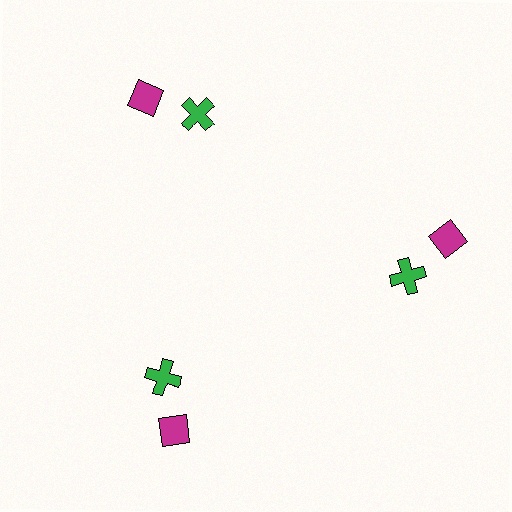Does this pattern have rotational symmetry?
Yes, this pattern has 3-fold rotational symmetry. It looks the same after rotating 120 degrees around the center.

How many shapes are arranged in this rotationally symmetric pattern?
There are 6 shapes, arranged in 3 groups of 2.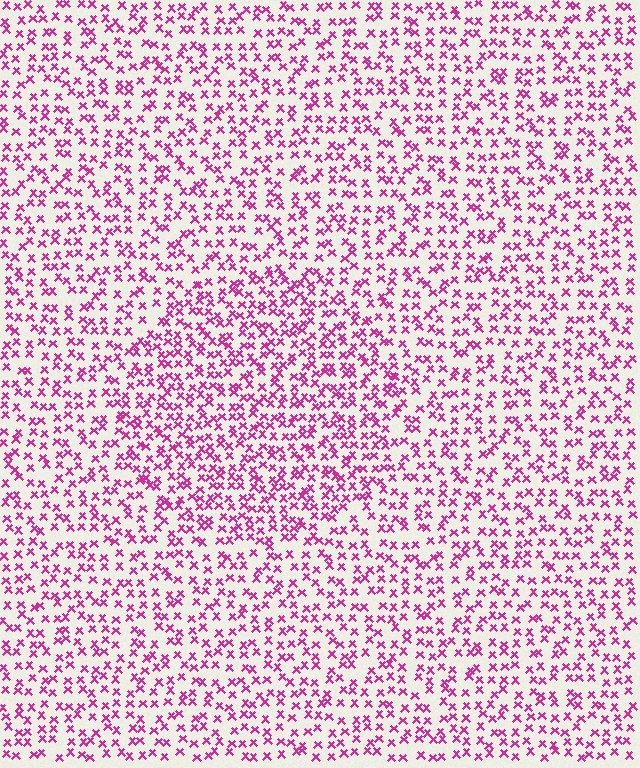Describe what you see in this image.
The image contains small magenta elements arranged at two different densities. A circle-shaped region is visible where the elements are more densely packed than the surrounding area.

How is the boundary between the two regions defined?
The boundary is defined by a change in element density (approximately 1.5x ratio). All elements are the same color, size, and shape.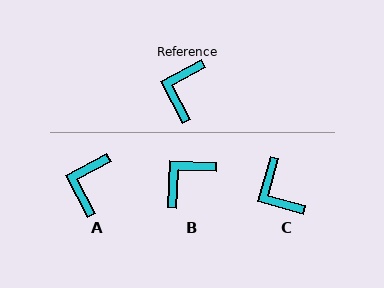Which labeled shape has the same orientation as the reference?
A.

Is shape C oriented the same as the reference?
No, it is off by about 46 degrees.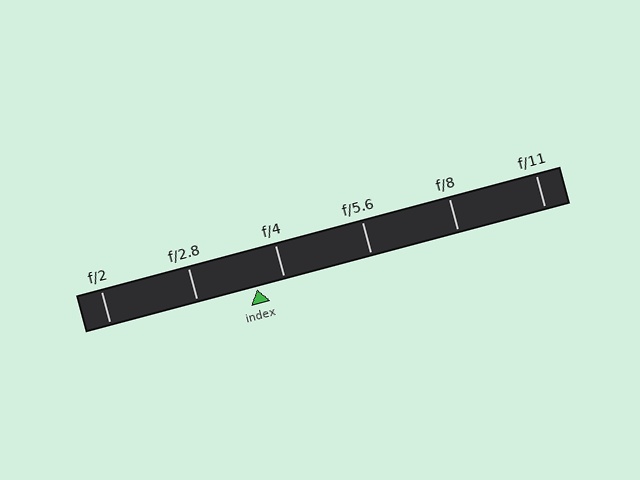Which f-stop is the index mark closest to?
The index mark is closest to f/4.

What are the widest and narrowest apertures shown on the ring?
The widest aperture shown is f/2 and the narrowest is f/11.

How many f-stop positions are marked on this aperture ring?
There are 6 f-stop positions marked.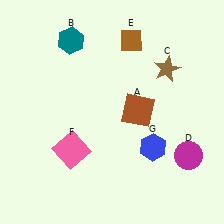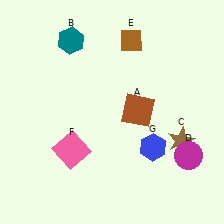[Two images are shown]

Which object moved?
The brown star (C) moved down.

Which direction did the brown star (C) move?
The brown star (C) moved down.